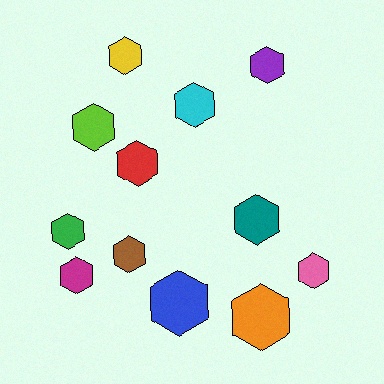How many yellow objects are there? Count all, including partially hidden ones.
There is 1 yellow object.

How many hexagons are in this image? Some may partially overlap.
There are 12 hexagons.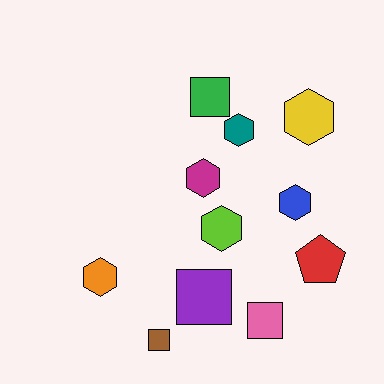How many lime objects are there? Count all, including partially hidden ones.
There is 1 lime object.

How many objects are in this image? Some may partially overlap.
There are 11 objects.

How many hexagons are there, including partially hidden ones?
There are 6 hexagons.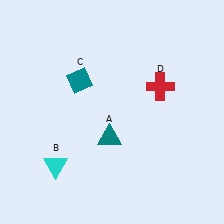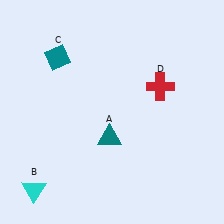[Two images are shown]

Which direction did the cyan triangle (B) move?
The cyan triangle (B) moved down.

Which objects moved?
The objects that moved are: the cyan triangle (B), the teal diamond (C).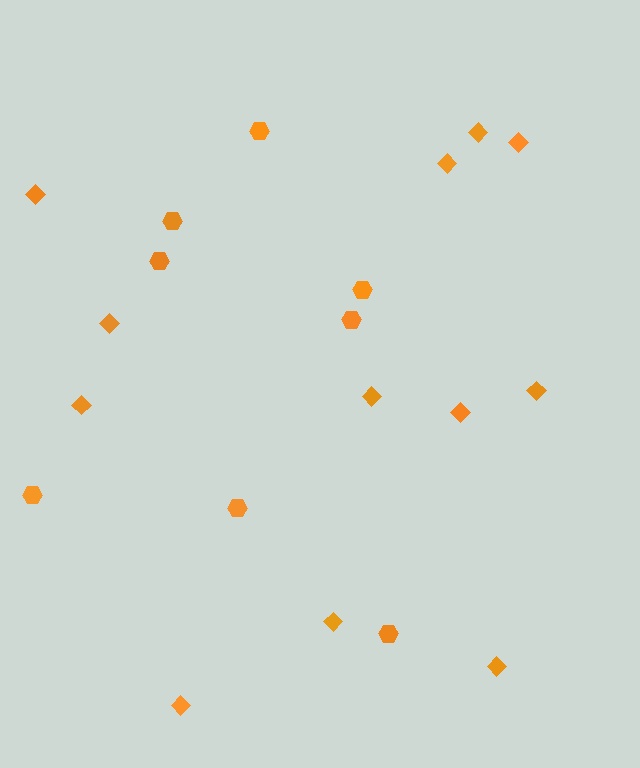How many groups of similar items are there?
There are 2 groups: one group of hexagons (8) and one group of diamonds (12).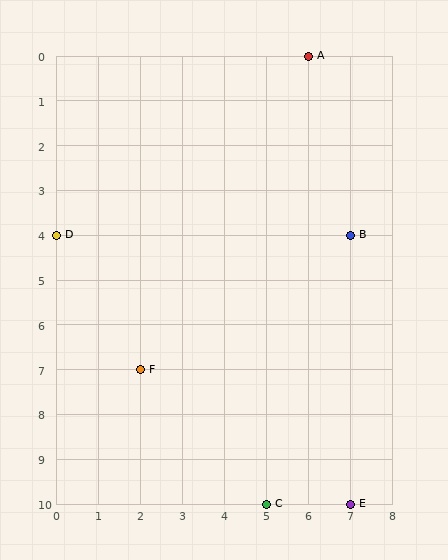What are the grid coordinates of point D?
Point D is at grid coordinates (0, 4).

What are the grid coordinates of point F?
Point F is at grid coordinates (2, 7).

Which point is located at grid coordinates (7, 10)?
Point E is at (7, 10).